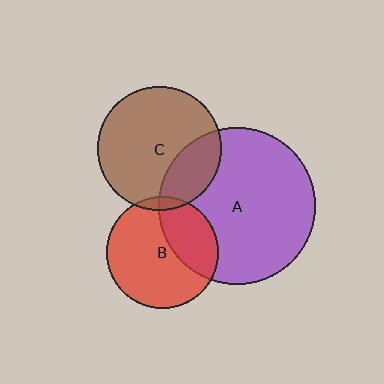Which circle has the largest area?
Circle A (purple).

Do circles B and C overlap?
Yes.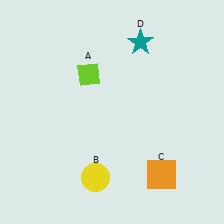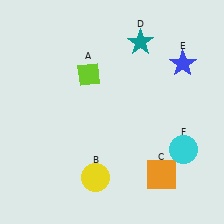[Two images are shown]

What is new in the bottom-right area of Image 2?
A cyan circle (F) was added in the bottom-right area of Image 2.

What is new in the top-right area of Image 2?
A blue star (E) was added in the top-right area of Image 2.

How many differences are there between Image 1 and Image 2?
There are 2 differences between the two images.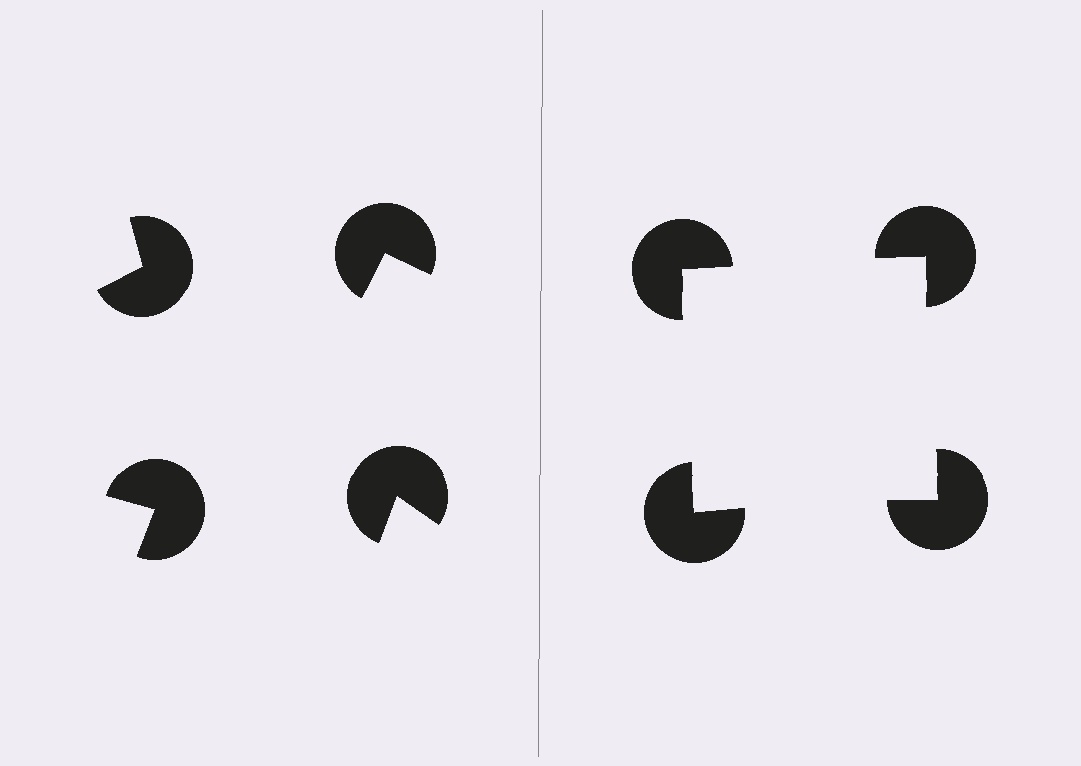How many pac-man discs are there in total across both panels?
8 — 4 on each side.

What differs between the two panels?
The pac-man discs are positioned identically on both sides; only the wedge orientations differ. On the right they align to a square; on the left they are misaligned.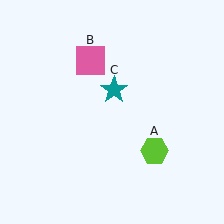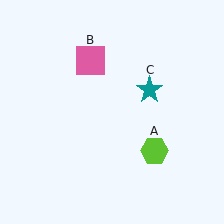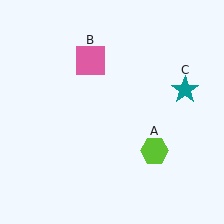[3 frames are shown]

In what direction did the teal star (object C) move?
The teal star (object C) moved right.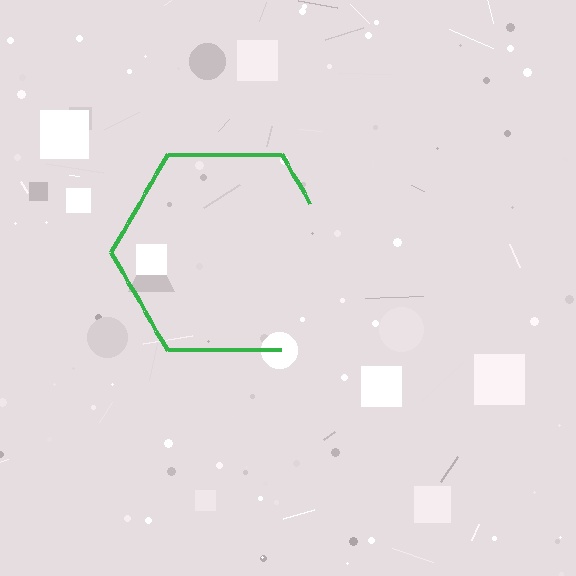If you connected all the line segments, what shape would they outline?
They would outline a hexagon.